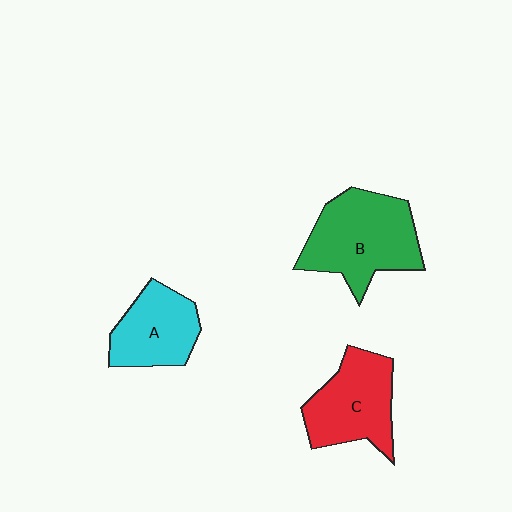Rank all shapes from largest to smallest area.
From largest to smallest: B (green), C (red), A (cyan).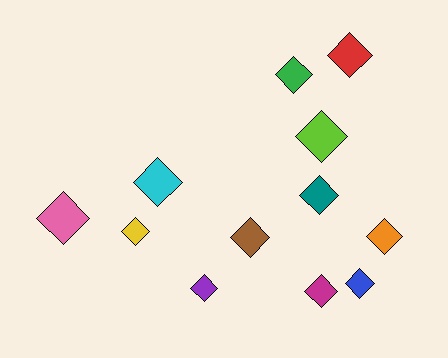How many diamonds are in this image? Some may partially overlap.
There are 12 diamonds.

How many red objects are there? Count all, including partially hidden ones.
There is 1 red object.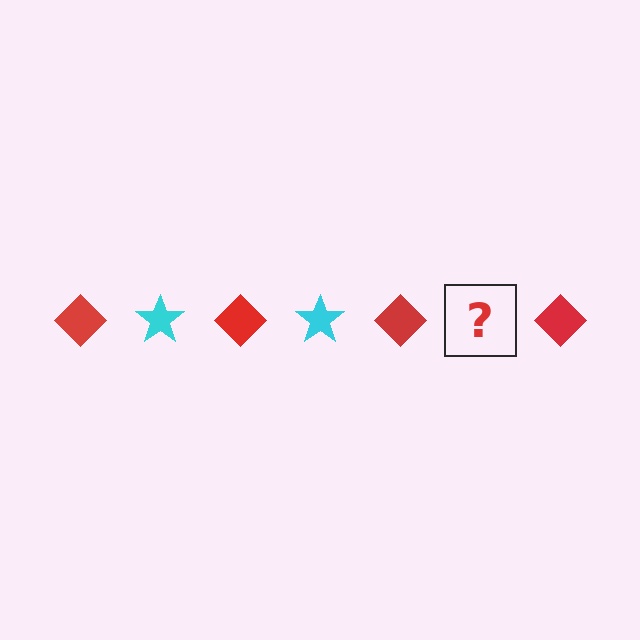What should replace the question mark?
The question mark should be replaced with a cyan star.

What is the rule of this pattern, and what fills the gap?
The rule is that the pattern alternates between red diamond and cyan star. The gap should be filled with a cyan star.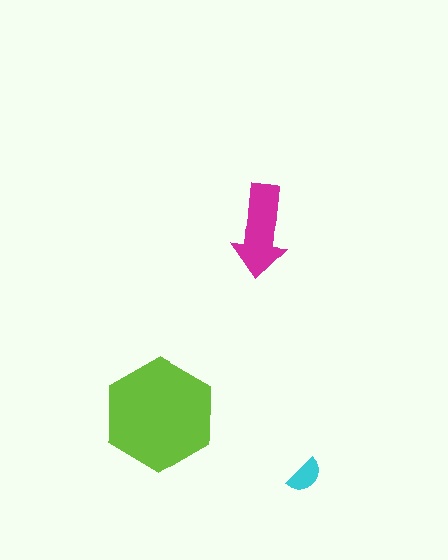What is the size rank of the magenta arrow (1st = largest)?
2nd.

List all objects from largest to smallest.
The lime hexagon, the magenta arrow, the cyan semicircle.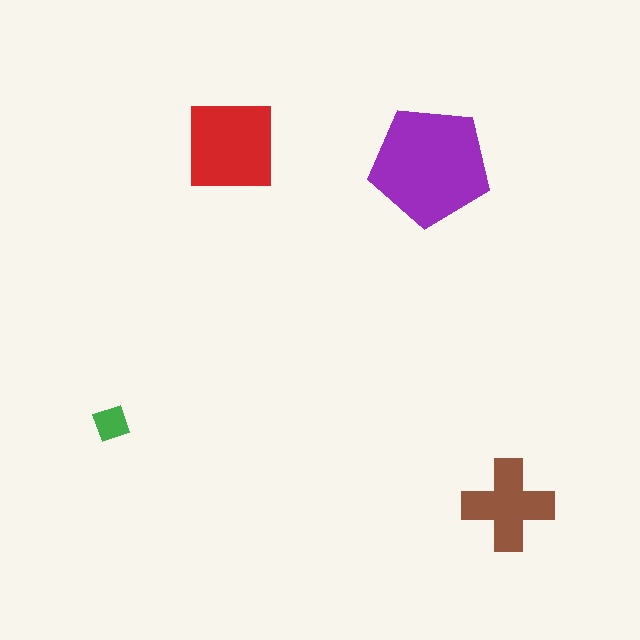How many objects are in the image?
There are 4 objects in the image.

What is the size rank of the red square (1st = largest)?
2nd.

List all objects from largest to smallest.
The purple pentagon, the red square, the brown cross, the green diamond.